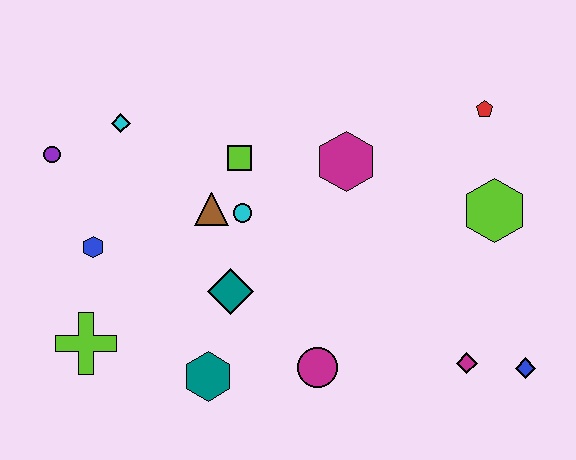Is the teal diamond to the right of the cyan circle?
No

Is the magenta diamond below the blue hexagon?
Yes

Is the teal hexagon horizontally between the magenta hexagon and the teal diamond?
No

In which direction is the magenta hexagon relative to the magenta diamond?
The magenta hexagon is above the magenta diamond.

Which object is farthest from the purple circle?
The blue diamond is farthest from the purple circle.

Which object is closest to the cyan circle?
The brown triangle is closest to the cyan circle.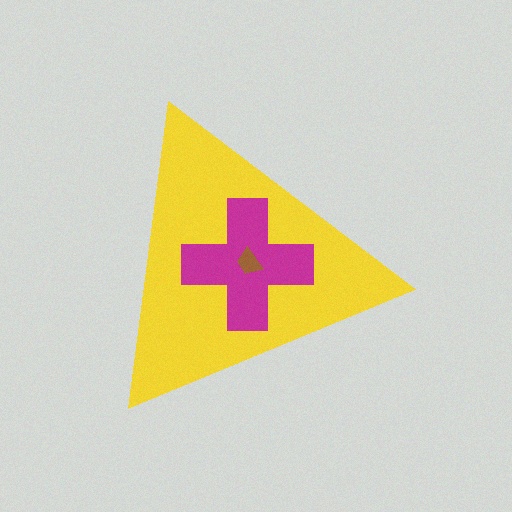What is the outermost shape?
The yellow triangle.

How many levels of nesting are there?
3.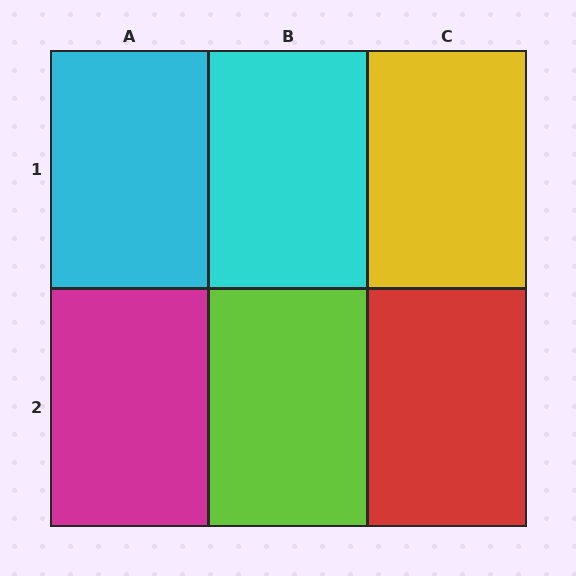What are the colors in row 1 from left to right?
Cyan, cyan, yellow.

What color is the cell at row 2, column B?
Lime.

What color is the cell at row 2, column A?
Magenta.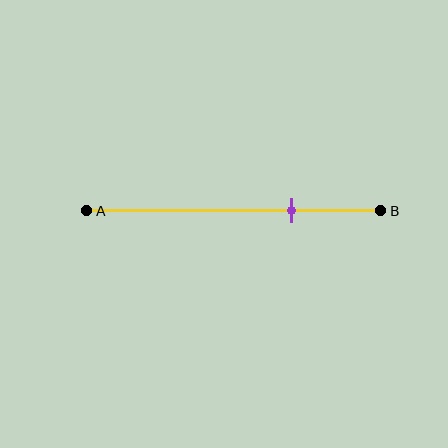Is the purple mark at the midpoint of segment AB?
No, the mark is at about 70% from A, not at the 50% midpoint.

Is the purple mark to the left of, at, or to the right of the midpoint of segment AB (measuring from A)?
The purple mark is to the right of the midpoint of segment AB.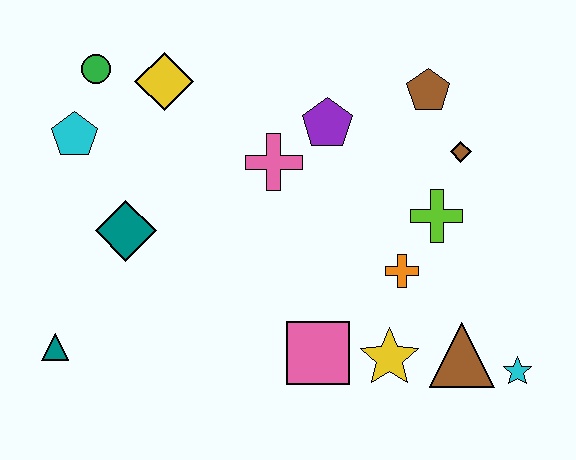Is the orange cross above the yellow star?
Yes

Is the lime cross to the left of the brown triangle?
Yes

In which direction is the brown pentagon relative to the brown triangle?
The brown pentagon is above the brown triangle.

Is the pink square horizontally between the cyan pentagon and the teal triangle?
No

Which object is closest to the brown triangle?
The cyan star is closest to the brown triangle.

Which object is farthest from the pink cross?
The cyan star is farthest from the pink cross.